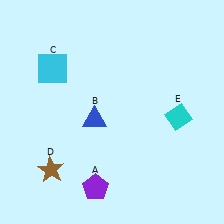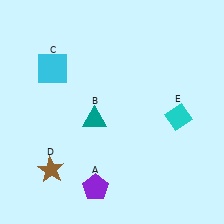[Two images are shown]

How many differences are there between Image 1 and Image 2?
There is 1 difference between the two images.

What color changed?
The triangle (B) changed from blue in Image 1 to teal in Image 2.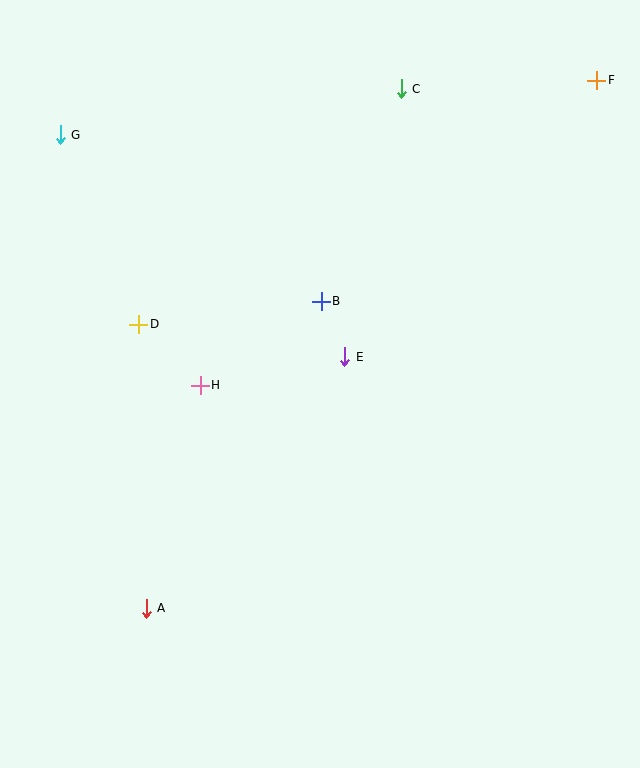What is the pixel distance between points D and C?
The distance between D and C is 353 pixels.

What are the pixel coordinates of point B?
Point B is at (321, 301).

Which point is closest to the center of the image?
Point E at (345, 357) is closest to the center.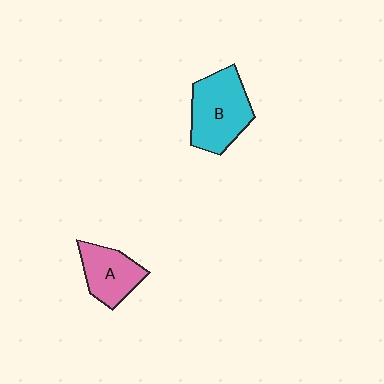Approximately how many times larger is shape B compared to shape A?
Approximately 1.4 times.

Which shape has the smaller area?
Shape A (pink).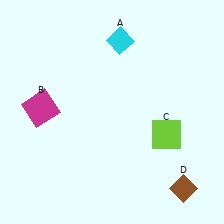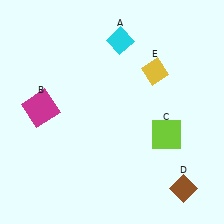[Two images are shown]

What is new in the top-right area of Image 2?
A yellow diamond (E) was added in the top-right area of Image 2.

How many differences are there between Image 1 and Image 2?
There is 1 difference between the two images.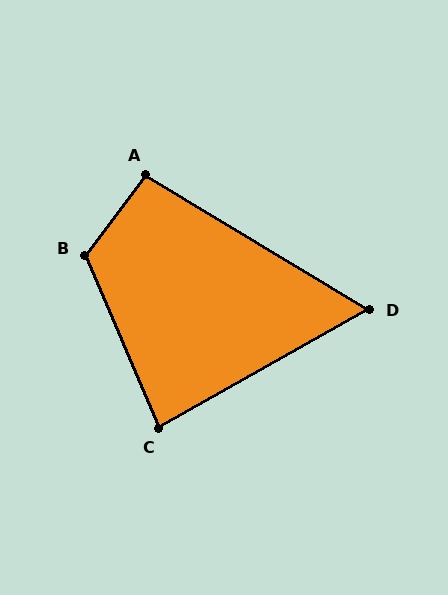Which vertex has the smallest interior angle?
D, at approximately 61 degrees.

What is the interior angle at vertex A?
Approximately 96 degrees (obtuse).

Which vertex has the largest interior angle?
B, at approximately 119 degrees.